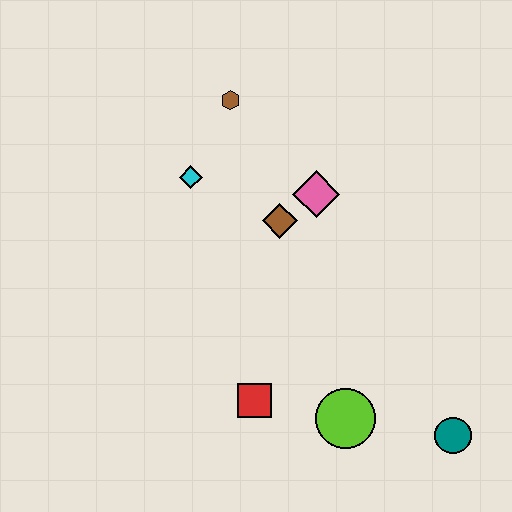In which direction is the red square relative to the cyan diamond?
The red square is below the cyan diamond.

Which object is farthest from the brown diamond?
The teal circle is farthest from the brown diamond.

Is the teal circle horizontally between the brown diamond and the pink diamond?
No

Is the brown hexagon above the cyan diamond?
Yes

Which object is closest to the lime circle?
The red square is closest to the lime circle.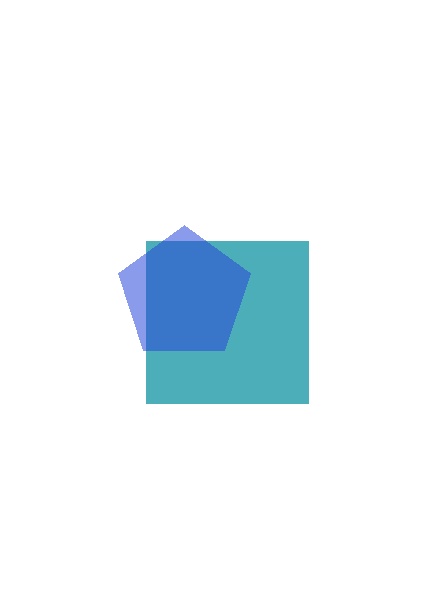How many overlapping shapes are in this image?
There are 2 overlapping shapes in the image.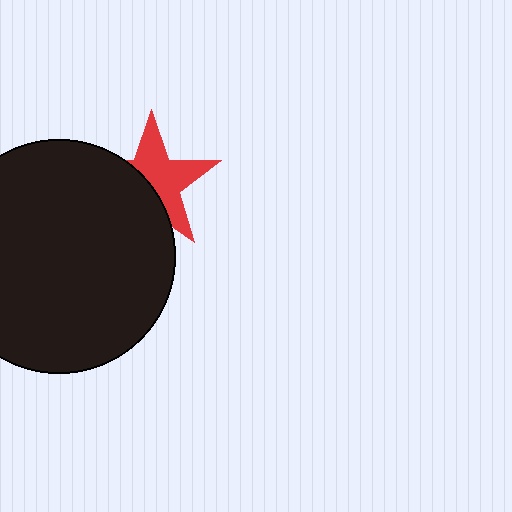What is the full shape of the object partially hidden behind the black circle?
The partially hidden object is a red star.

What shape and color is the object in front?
The object in front is a black circle.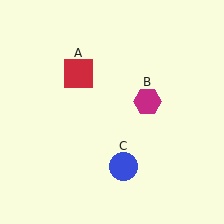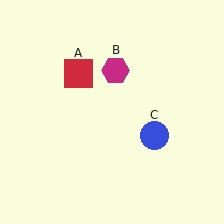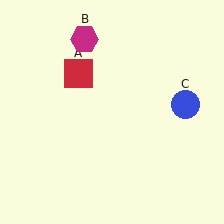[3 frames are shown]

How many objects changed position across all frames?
2 objects changed position: magenta hexagon (object B), blue circle (object C).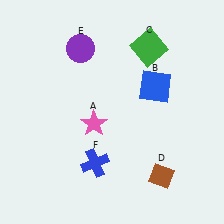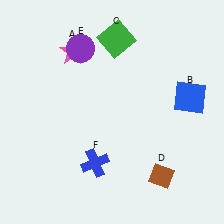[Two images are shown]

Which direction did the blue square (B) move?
The blue square (B) moved right.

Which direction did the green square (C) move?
The green square (C) moved left.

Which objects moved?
The objects that moved are: the pink star (A), the blue square (B), the green square (C).